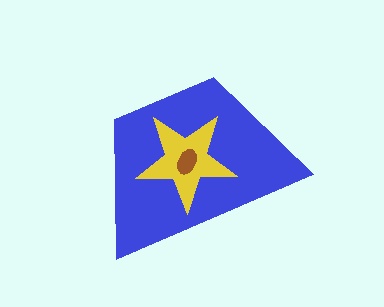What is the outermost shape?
The blue trapezoid.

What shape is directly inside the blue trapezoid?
The yellow star.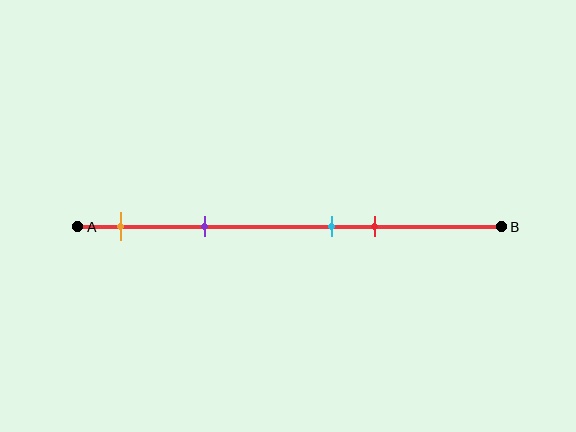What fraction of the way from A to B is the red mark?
The red mark is approximately 70% (0.7) of the way from A to B.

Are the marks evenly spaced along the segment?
No, the marks are not evenly spaced.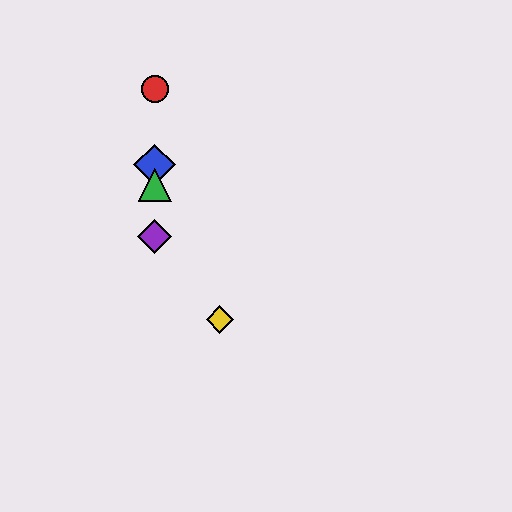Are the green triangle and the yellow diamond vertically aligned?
No, the green triangle is at x≈155 and the yellow diamond is at x≈220.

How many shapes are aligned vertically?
4 shapes (the red circle, the blue diamond, the green triangle, the purple diamond) are aligned vertically.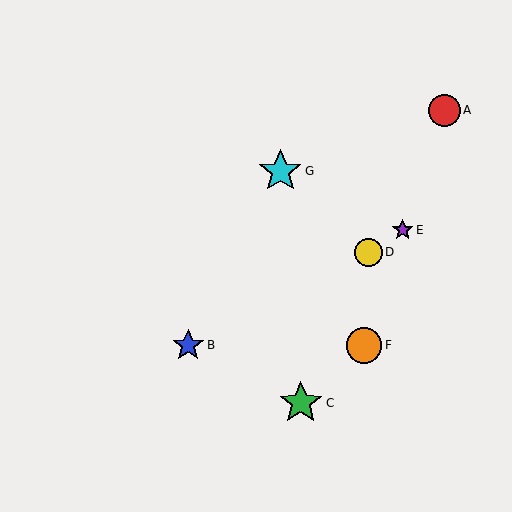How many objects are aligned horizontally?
2 objects (B, F) are aligned horizontally.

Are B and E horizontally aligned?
No, B is at y≈345 and E is at y≈230.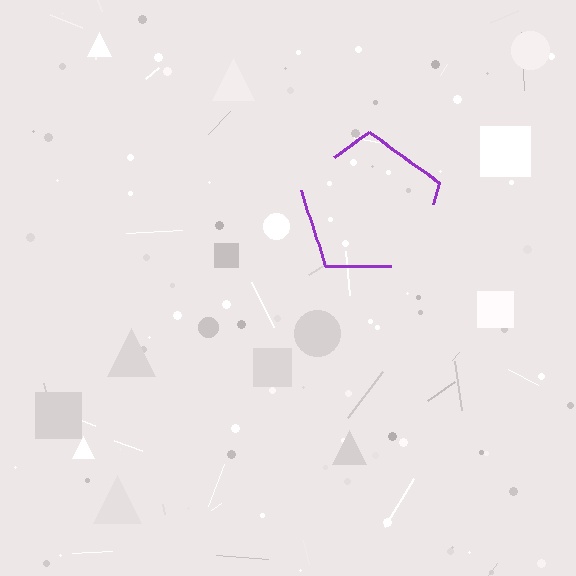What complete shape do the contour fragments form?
The contour fragments form a pentagon.